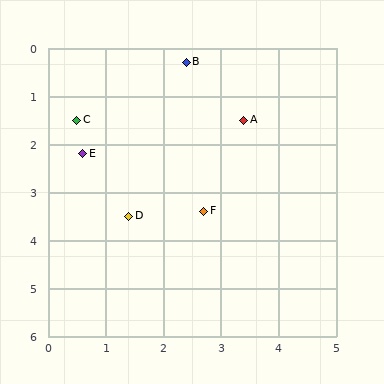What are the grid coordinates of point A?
Point A is at approximately (3.4, 1.5).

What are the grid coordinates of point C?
Point C is at approximately (0.5, 1.5).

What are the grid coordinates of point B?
Point B is at approximately (2.4, 0.3).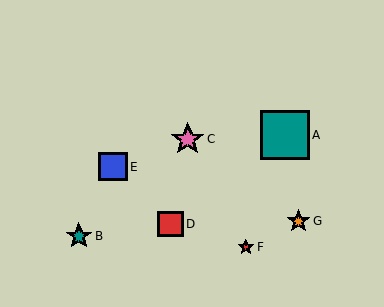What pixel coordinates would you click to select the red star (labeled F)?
Click at (246, 247) to select the red star F.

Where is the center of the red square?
The center of the red square is at (170, 224).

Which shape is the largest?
The teal square (labeled A) is the largest.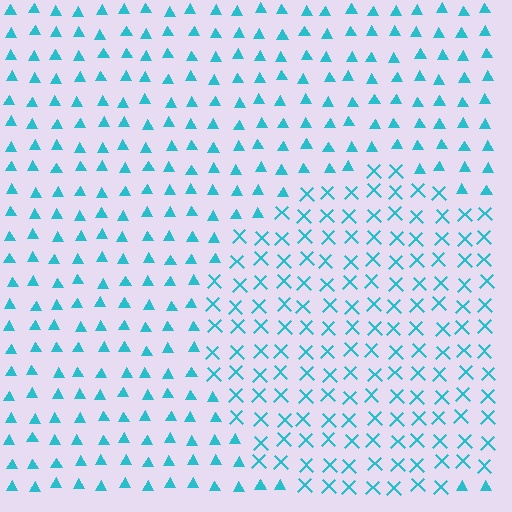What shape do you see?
I see a circle.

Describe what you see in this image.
The image is filled with small cyan elements arranged in a uniform grid. A circle-shaped region contains X marks, while the surrounding area contains triangles. The boundary is defined purely by the change in element shape.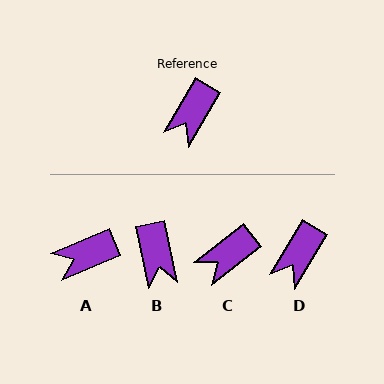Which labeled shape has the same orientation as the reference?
D.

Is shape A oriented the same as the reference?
No, it is off by about 37 degrees.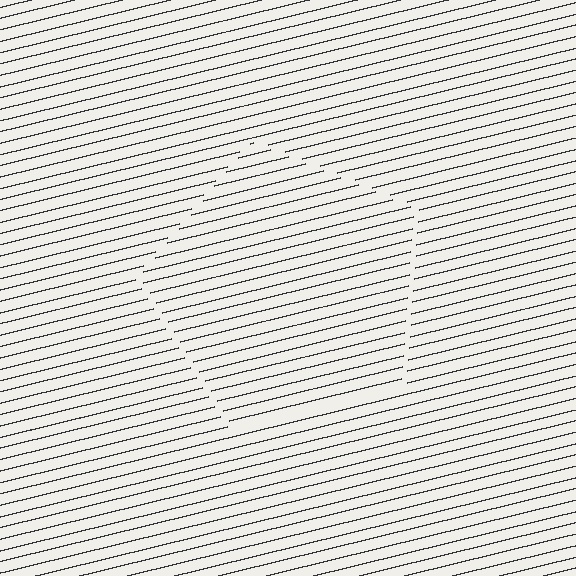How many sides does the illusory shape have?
5 sides — the line-ends trace a pentagon.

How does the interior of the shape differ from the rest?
The interior of the shape contains the same grating, shifted by half a period — the contour is defined by the phase discontinuity where line-ends from the inner and outer gratings abut.